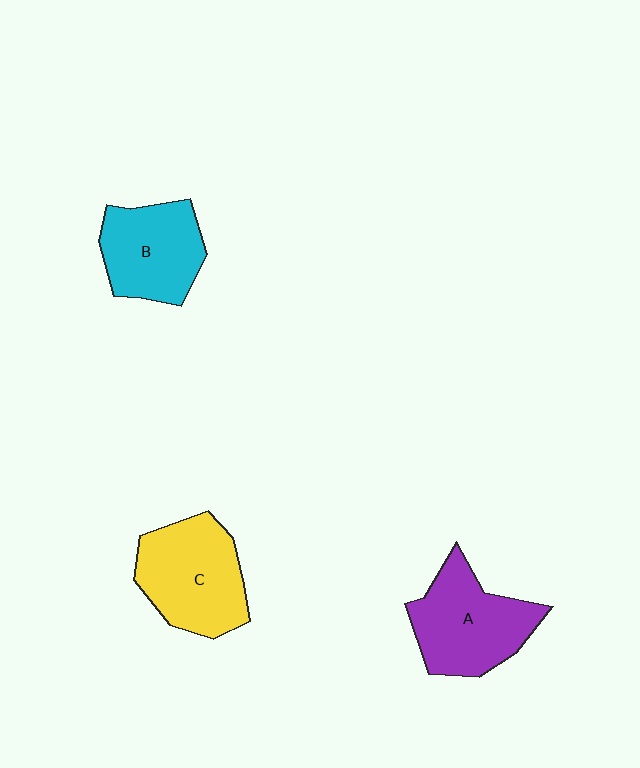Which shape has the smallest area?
Shape B (cyan).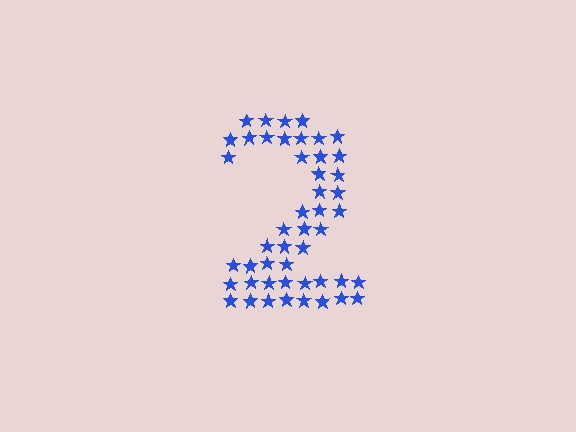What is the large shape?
The large shape is the digit 2.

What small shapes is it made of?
It is made of small stars.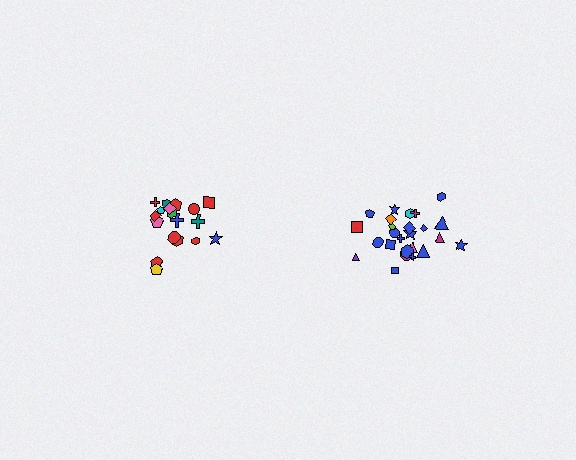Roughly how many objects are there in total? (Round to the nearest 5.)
Roughly 45 objects in total.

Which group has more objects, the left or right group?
The right group.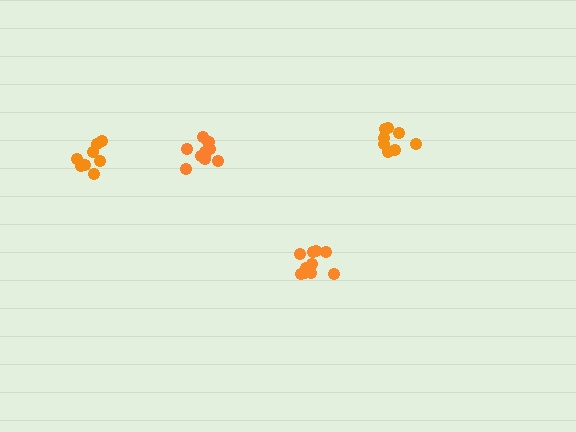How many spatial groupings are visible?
There are 4 spatial groupings.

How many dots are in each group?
Group 1: 11 dots, Group 2: 10 dots, Group 3: 8 dots, Group 4: 8 dots (37 total).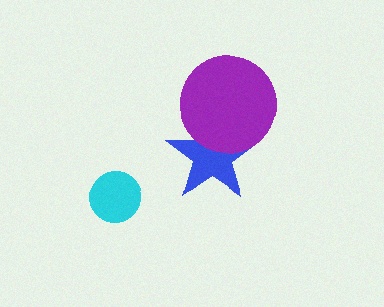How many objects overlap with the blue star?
1 object overlaps with the blue star.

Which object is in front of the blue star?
The purple circle is in front of the blue star.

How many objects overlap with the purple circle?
1 object overlaps with the purple circle.